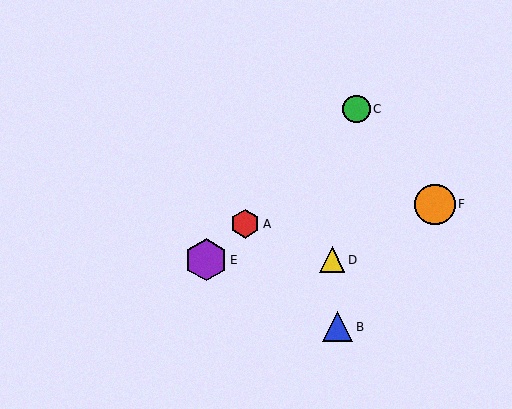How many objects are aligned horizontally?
2 objects (D, E) are aligned horizontally.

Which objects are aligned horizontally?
Objects D, E are aligned horizontally.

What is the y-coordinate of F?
Object F is at y≈204.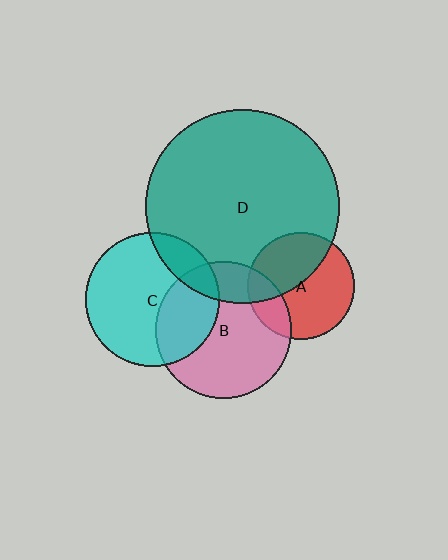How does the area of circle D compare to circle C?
Approximately 2.1 times.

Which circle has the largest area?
Circle D (teal).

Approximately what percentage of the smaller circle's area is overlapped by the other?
Approximately 20%.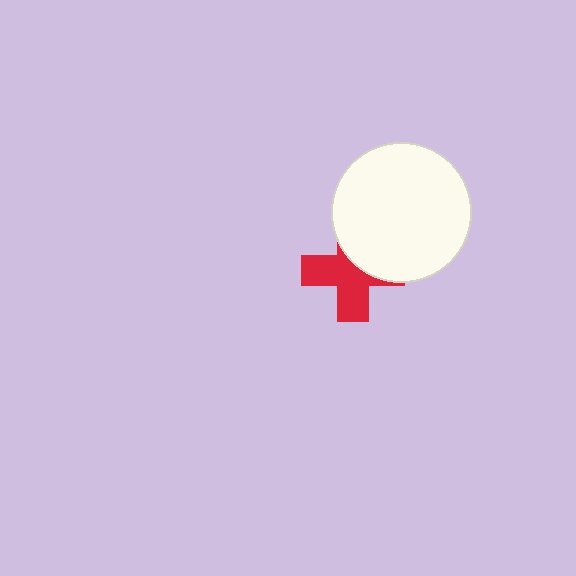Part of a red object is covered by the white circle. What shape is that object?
It is a cross.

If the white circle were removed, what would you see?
You would see the complete red cross.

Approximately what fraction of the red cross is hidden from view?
Roughly 42% of the red cross is hidden behind the white circle.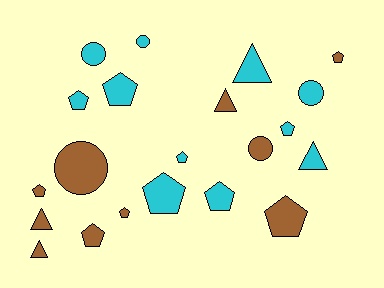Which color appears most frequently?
Cyan, with 11 objects.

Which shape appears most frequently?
Pentagon, with 11 objects.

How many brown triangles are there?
There are 3 brown triangles.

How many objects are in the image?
There are 21 objects.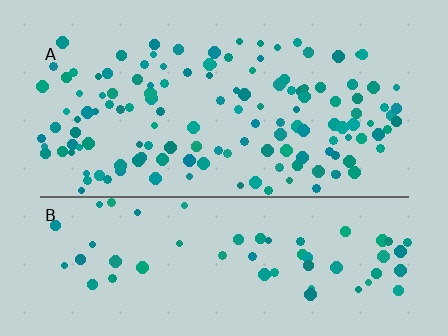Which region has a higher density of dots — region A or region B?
A (the top).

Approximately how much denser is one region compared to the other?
Approximately 2.2× — region A over region B.